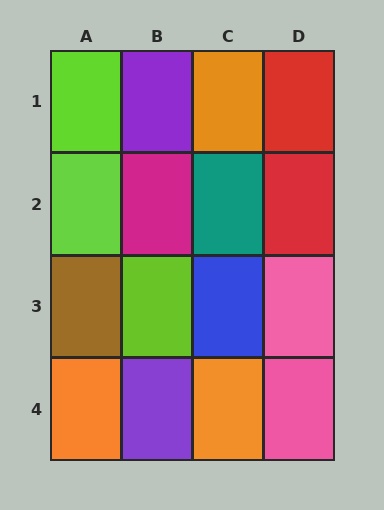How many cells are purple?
2 cells are purple.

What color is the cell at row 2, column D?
Red.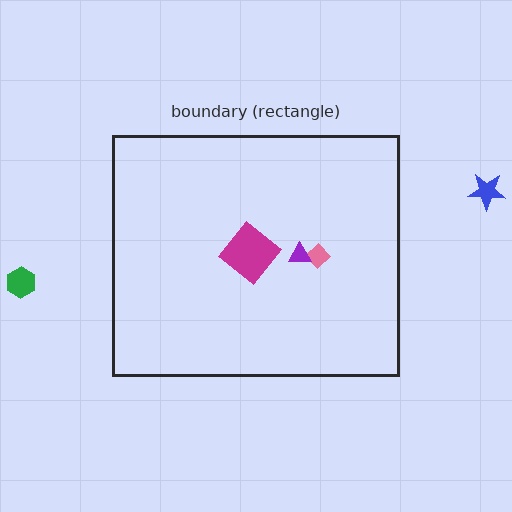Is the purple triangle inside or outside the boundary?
Inside.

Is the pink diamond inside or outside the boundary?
Inside.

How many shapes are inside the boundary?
3 inside, 2 outside.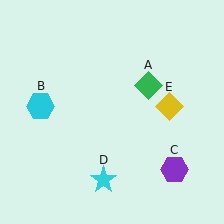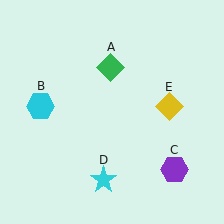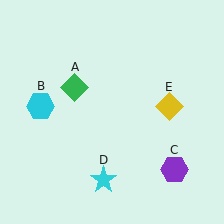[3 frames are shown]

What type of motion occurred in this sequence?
The green diamond (object A) rotated counterclockwise around the center of the scene.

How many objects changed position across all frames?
1 object changed position: green diamond (object A).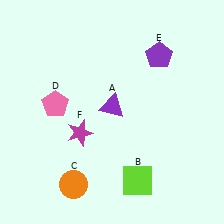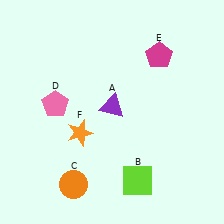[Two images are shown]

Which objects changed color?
E changed from purple to magenta. F changed from magenta to orange.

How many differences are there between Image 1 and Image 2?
There are 2 differences between the two images.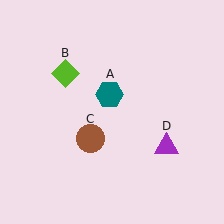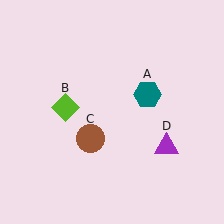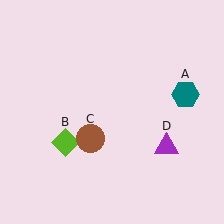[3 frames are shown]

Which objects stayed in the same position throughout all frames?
Brown circle (object C) and purple triangle (object D) remained stationary.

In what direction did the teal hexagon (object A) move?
The teal hexagon (object A) moved right.